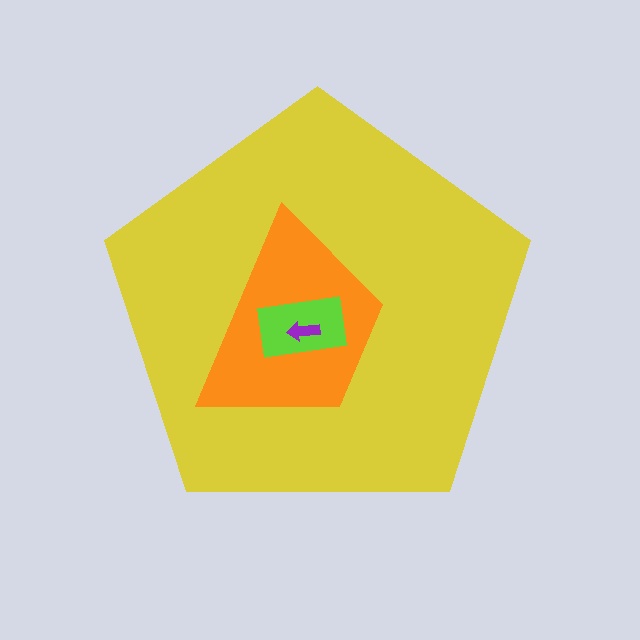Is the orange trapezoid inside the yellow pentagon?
Yes.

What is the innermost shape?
The purple arrow.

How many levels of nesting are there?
4.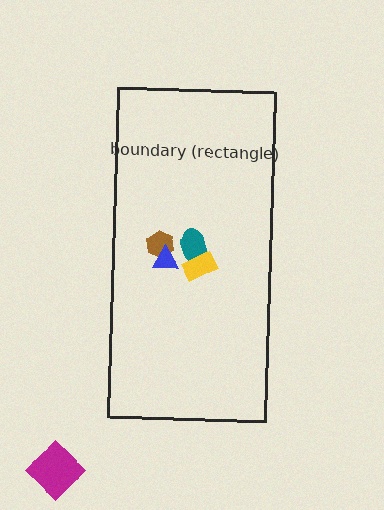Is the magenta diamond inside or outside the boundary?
Outside.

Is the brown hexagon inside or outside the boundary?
Inside.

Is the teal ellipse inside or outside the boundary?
Inside.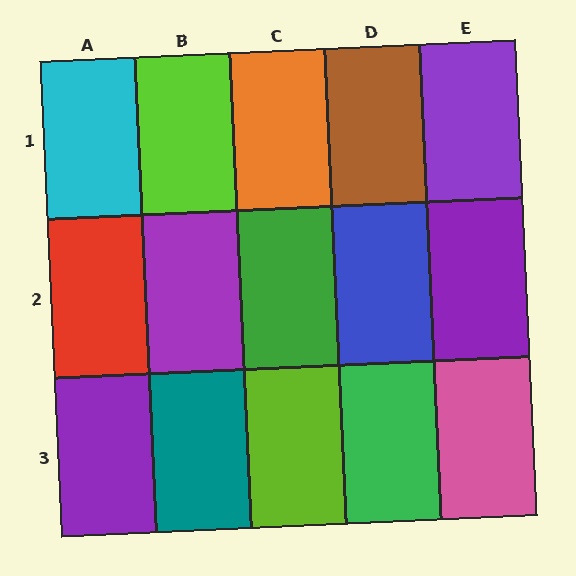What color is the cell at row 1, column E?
Purple.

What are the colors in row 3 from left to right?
Purple, teal, lime, green, pink.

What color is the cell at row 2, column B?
Purple.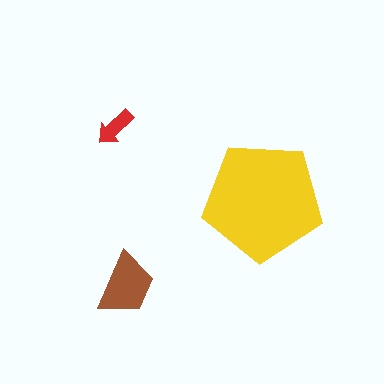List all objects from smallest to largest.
The red arrow, the brown trapezoid, the yellow pentagon.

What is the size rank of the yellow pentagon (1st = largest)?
1st.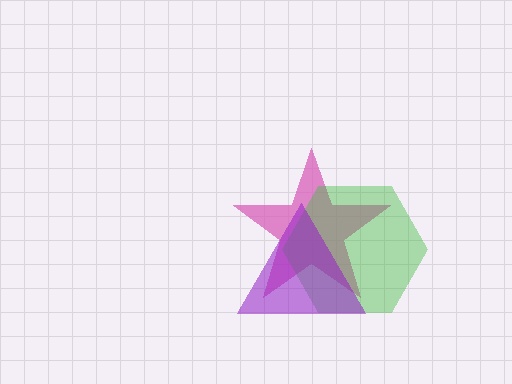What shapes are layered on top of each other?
The layered shapes are: a pink star, a green hexagon, a purple triangle.